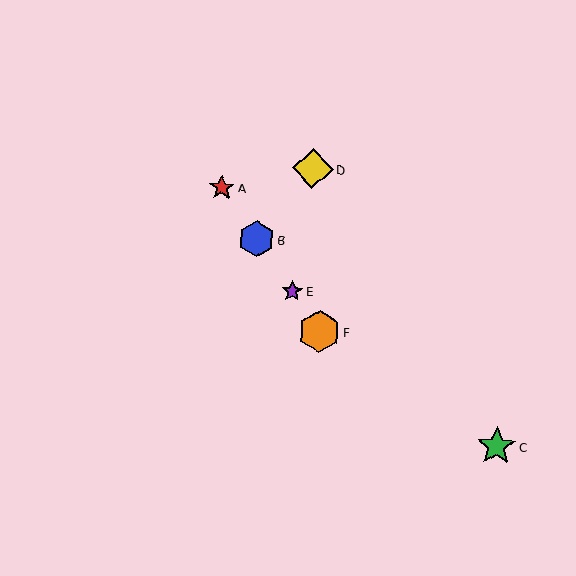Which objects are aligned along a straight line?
Objects A, B, E, F are aligned along a straight line.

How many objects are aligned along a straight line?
4 objects (A, B, E, F) are aligned along a straight line.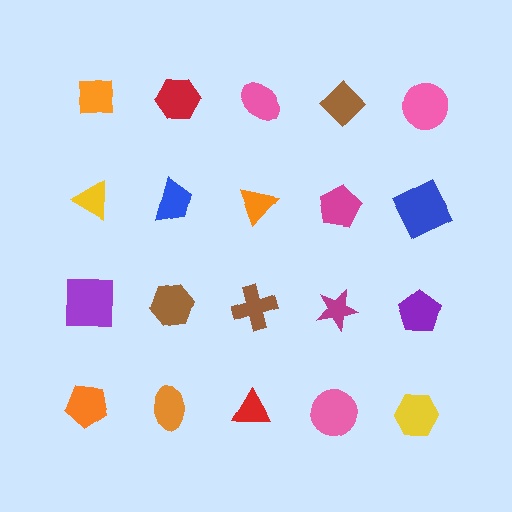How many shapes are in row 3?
5 shapes.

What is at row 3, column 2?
A brown hexagon.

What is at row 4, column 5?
A yellow hexagon.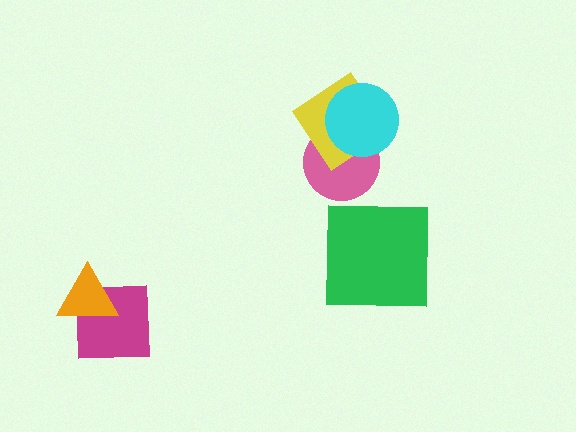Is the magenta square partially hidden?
Yes, it is partially covered by another shape.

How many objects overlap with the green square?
0 objects overlap with the green square.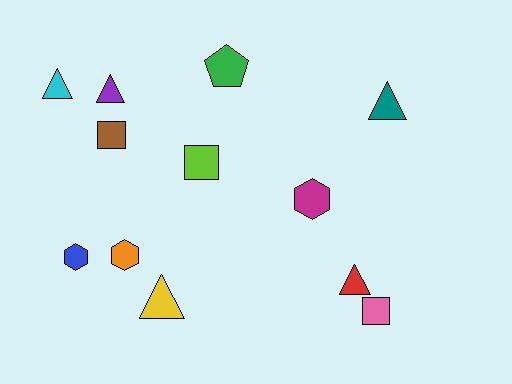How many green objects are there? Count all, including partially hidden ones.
There is 1 green object.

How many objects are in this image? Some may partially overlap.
There are 12 objects.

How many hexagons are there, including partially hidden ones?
There are 3 hexagons.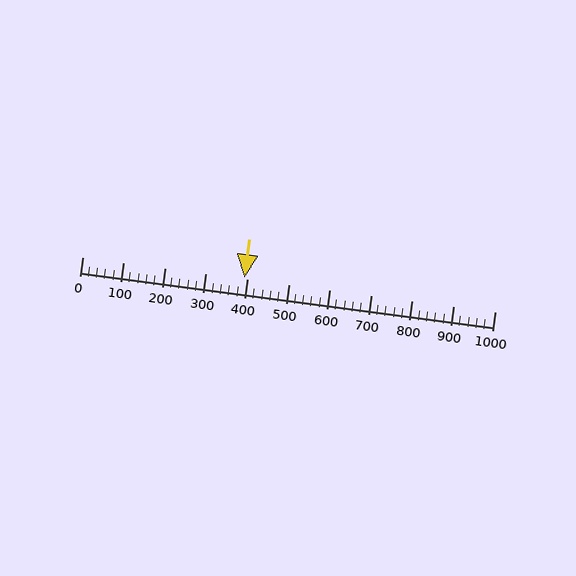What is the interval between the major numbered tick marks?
The major tick marks are spaced 100 units apart.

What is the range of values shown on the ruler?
The ruler shows values from 0 to 1000.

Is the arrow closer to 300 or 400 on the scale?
The arrow is closer to 400.